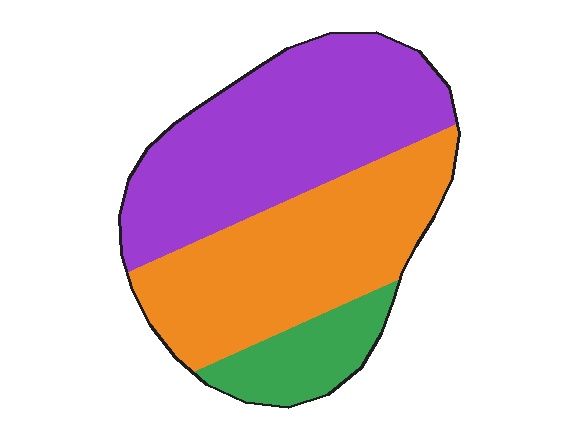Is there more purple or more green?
Purple.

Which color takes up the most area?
Purple, at roughly 45%.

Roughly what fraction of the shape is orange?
Orange takes up between a third and a half of the shape.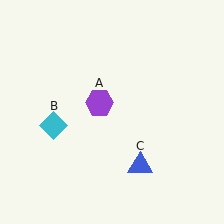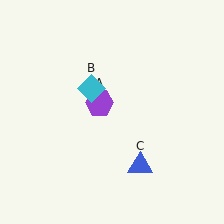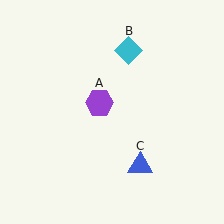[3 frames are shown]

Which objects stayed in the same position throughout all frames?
Purple hexagon (object A) and blue triangle (object C) remained stationary.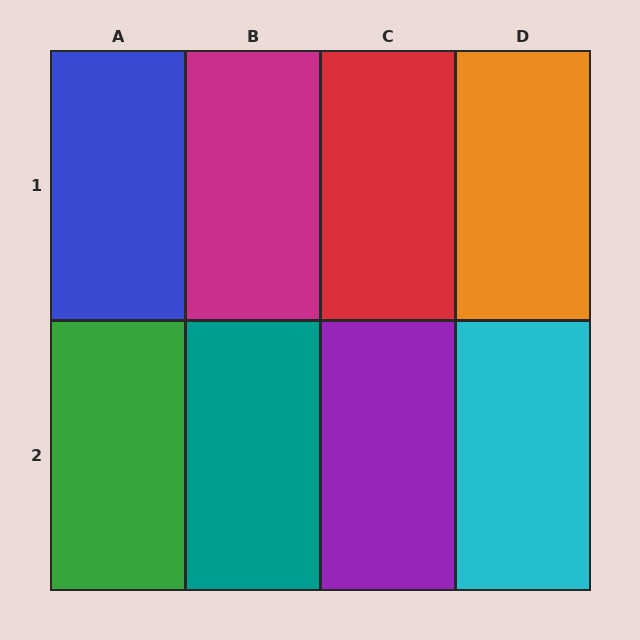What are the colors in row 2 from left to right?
Green, teal, purple, cyan.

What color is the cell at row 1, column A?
Blue.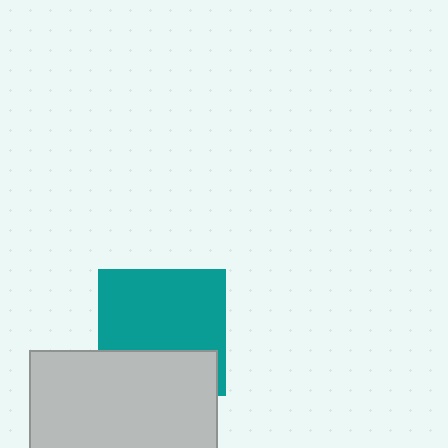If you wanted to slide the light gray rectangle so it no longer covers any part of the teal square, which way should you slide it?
Slide it down — that is the most direct way to separate the two shapes.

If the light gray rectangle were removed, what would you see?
You would see the complete teal square.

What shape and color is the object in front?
The object in front is a light gray rectangle.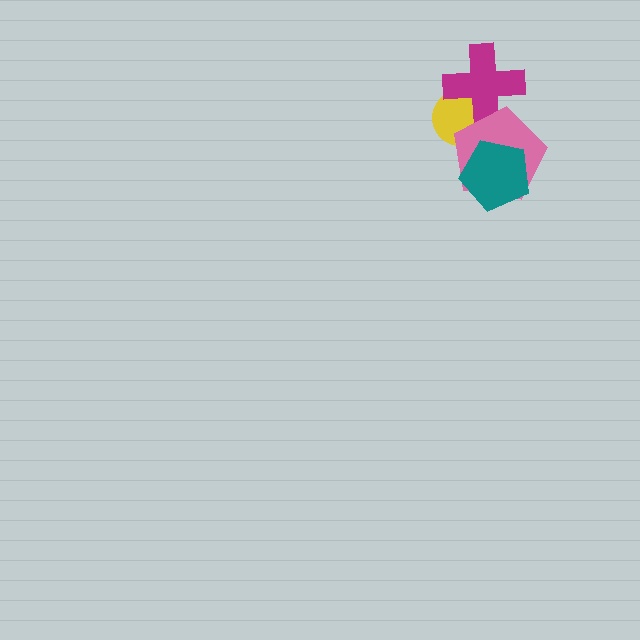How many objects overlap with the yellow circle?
2 objects overlap with the yellow circle.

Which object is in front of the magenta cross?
The pink pentagon is in front of the magenta cross.